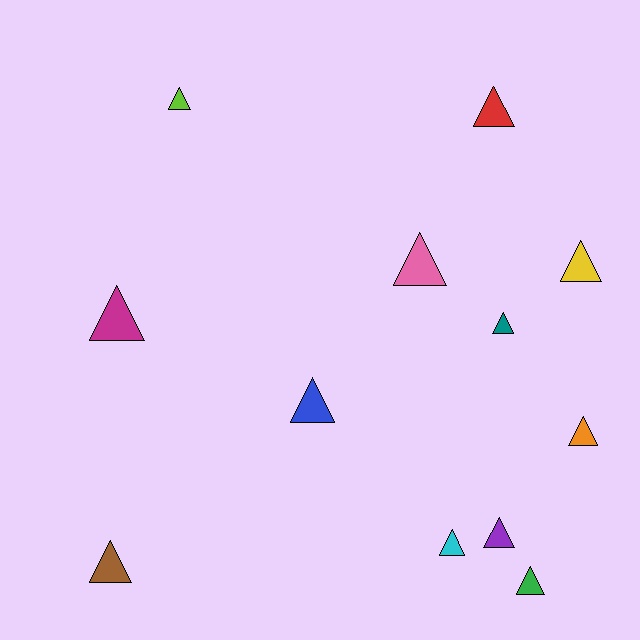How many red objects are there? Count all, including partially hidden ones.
There is 1 red object.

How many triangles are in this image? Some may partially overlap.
There are 12 triangles.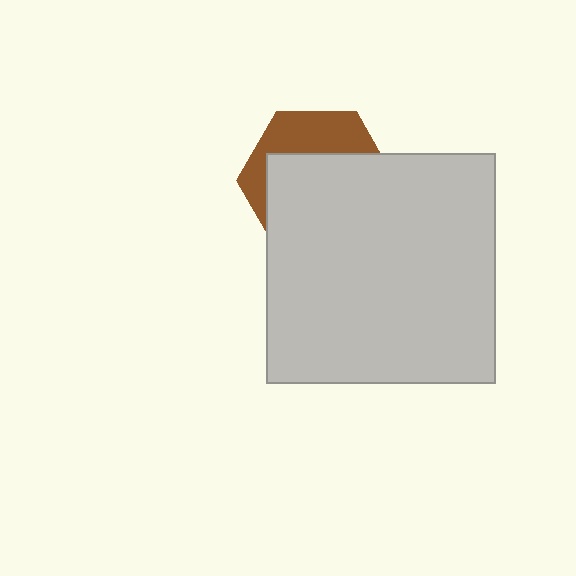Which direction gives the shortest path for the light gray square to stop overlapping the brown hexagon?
Moving down gives the shortest separation.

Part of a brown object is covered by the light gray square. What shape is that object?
It is a hexagon.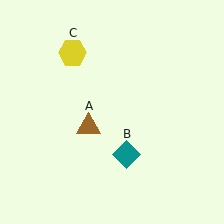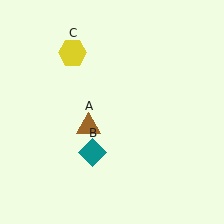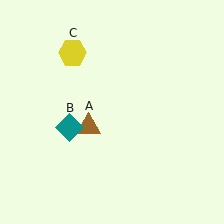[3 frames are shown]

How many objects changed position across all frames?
1 object changed position: teal diamond (object B).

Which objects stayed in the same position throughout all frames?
Brown triangle (object A) and yellow hexagon (object C) remained stationary.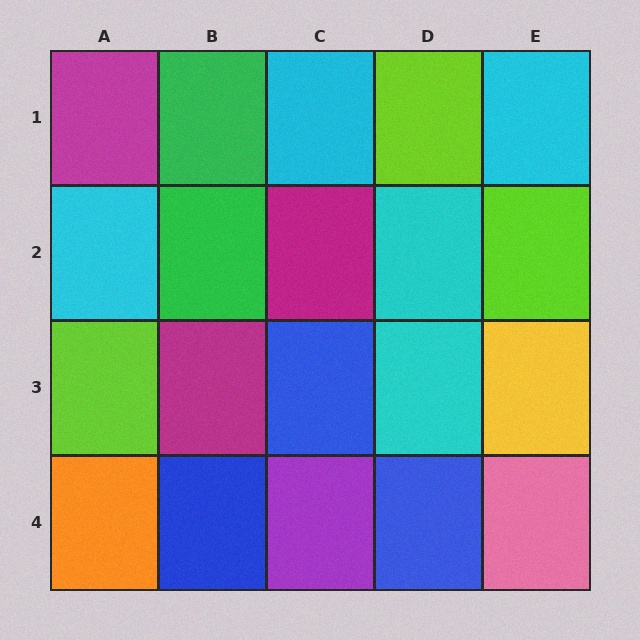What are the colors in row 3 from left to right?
Lime, magenta, blue, cyan, yellow.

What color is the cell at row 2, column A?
Cyan.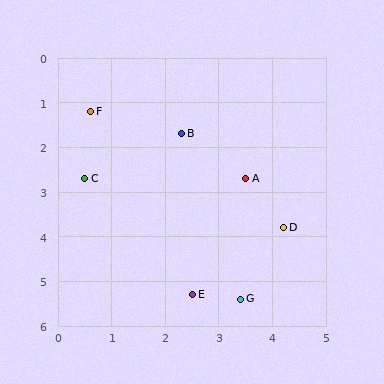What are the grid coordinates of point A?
Point A is at approximately (3.5, 2.7).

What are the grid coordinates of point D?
Point D is at approximately (4.2, 3.8).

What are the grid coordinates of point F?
Point F is at approximately (0.6, 1.2).